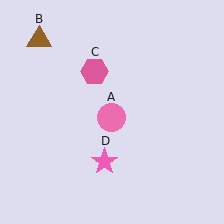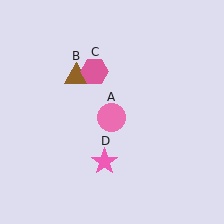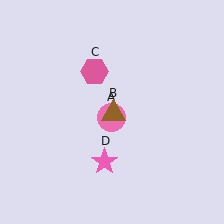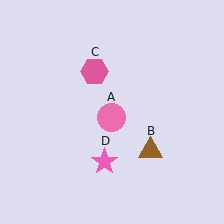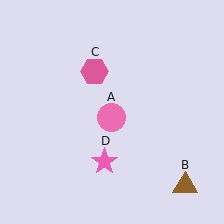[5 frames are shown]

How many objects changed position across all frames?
1 object changed position: brown triangle (object B).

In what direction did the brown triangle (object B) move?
The brown triangle (object B) moved down and to the right.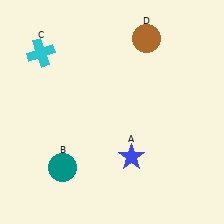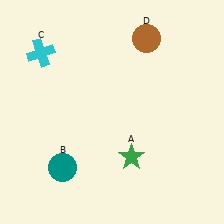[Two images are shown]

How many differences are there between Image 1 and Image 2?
There is 1 difference between the two images.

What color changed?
The star (A) changed from blue in Image 1 to green in Image 2.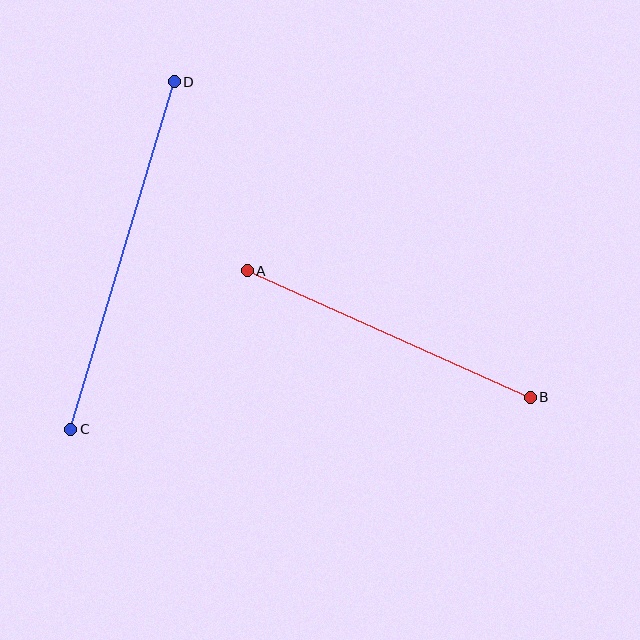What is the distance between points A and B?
The distance is approximately 310 pixels.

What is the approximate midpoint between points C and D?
The midpoint is at approximately (122, 256) pixels.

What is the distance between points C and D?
The distance is approximately 362 pixels.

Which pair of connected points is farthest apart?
Points C and D are farthest apart.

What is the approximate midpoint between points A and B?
The midpoint is at approximately (389, 334) pixels.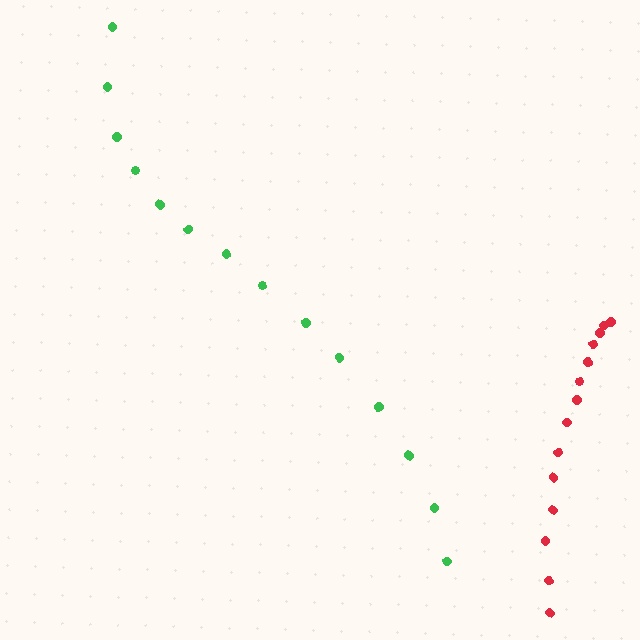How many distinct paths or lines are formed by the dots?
There are 2 distinct paths.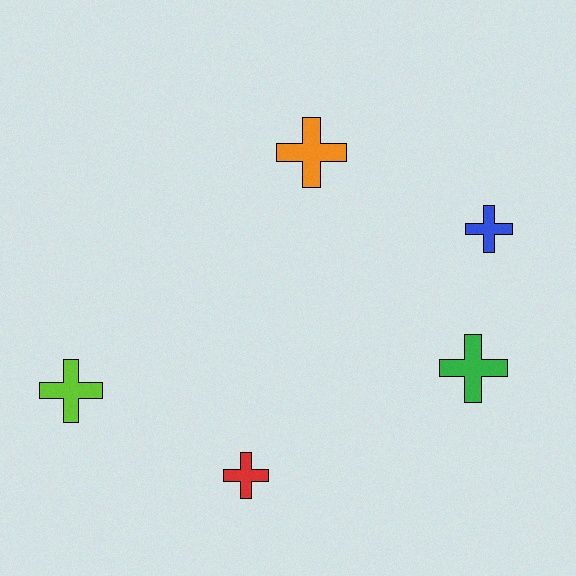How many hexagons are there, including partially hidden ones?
There are no hexagons.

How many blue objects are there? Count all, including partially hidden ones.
There is 1 blue object.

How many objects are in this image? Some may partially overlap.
There are 5 objects.